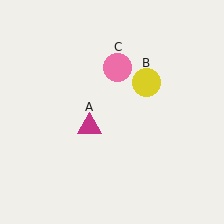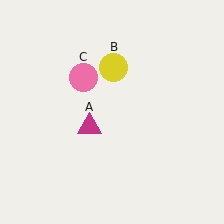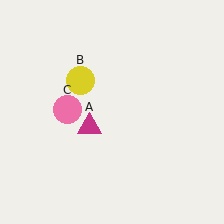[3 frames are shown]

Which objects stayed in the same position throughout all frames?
Magenta triangle (object A) remained stationary.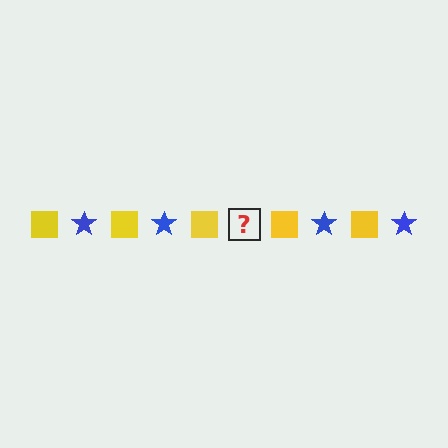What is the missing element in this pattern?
The missing element is a blue star.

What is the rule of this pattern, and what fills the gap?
The rule is that the pattern alternates between yellow square and blue star. The gap should be filled with a blue star.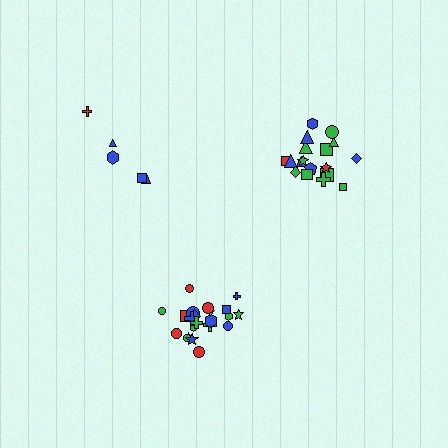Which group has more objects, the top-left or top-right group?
The top-right group.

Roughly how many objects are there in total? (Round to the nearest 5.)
Roughly 45 objects in total.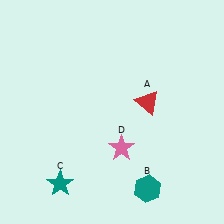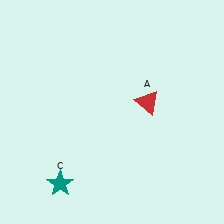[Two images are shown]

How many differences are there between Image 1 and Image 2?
There are 2 differences between the two images.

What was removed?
The teal hexagon (B), the pink star (D) were removed in Image 2.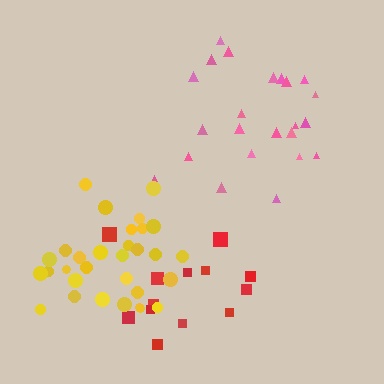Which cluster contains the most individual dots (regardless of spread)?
Yellow (32).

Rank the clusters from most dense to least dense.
yellow, pink, red.